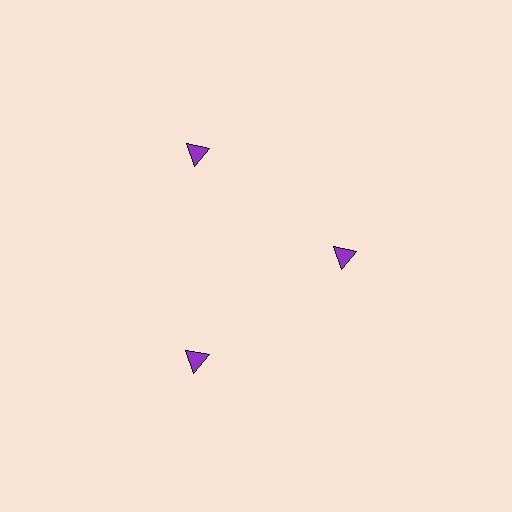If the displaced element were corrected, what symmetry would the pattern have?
It would have 3-fold rotational symmetry — the pattern would map onto itself every 120 degrees.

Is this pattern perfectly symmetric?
No. The 3 purple triangles are arranged in a ring, but one element near the 3 o'clock position is pulled inward toward the center, breaking the 3-fold rotational symmetry.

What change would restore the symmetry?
The symmetry would be restored by moving it outward, back onto the ring so that all 3 triangles sit at equal angles and equal distance from the center.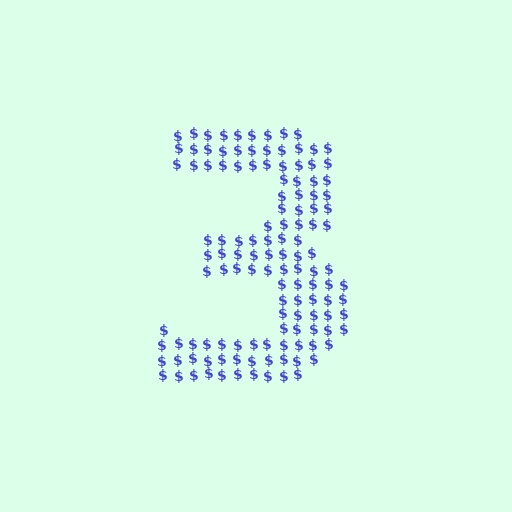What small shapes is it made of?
It is made of small dollar signs.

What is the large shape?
The large shape is the digit 3.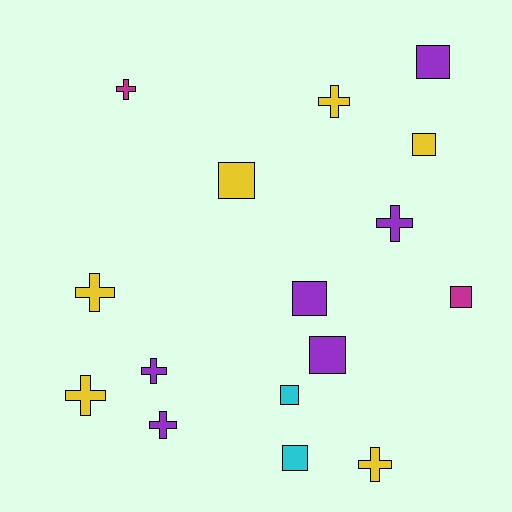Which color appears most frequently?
Purple, with 6 objects.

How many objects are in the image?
There are 16 objects.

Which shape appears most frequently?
Cross, with 8 objects.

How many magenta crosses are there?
There is 1 magenta cross.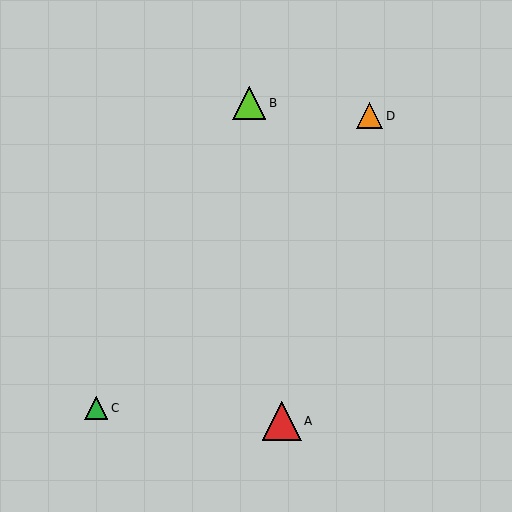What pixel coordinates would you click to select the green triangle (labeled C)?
Click at (96, 408) to select the green triangle C.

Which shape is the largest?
The red triangle (labeled A) is the largest.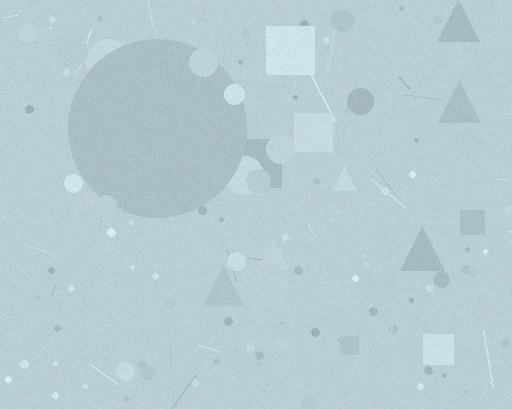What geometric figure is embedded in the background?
A circle is embedded in the background.